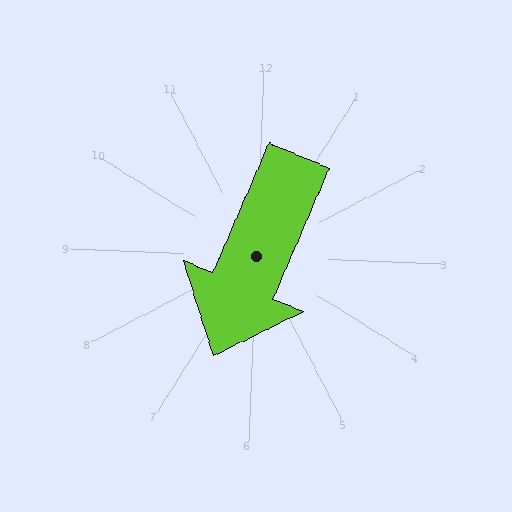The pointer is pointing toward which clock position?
Roughly 7 o'clock.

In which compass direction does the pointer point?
South.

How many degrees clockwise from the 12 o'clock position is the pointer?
Approximately 201 degrees.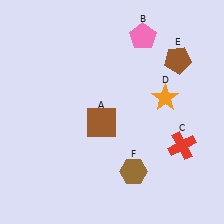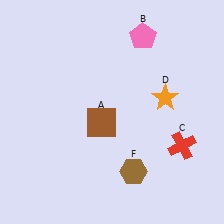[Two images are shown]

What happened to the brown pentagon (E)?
The brown pentagon (E) was removed in Image 2. It was in the top-right area of Image 1.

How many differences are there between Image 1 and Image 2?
There is 1 difference between the two images.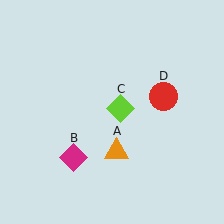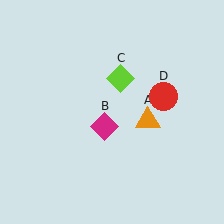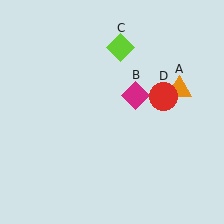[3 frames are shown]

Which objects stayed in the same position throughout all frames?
Red circle (object D) remained stationary.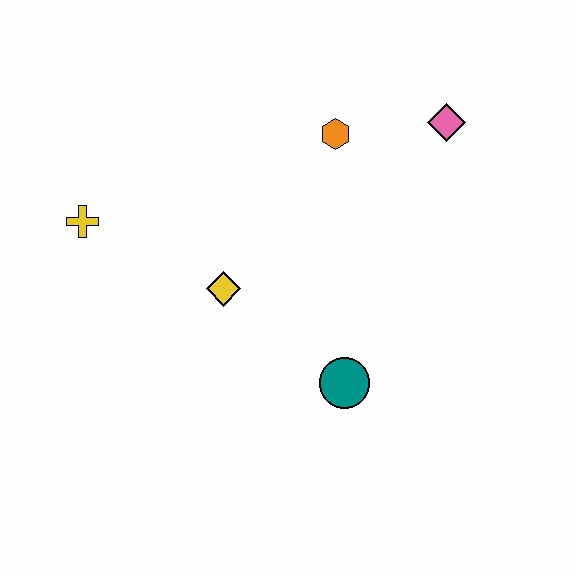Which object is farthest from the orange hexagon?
The yellow cross is farthest from the orange hexagon.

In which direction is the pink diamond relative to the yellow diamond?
The pink diamond is to the right of the yellow diamond.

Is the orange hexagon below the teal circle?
No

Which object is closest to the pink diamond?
The orange hexagon is closest to the pink diamond.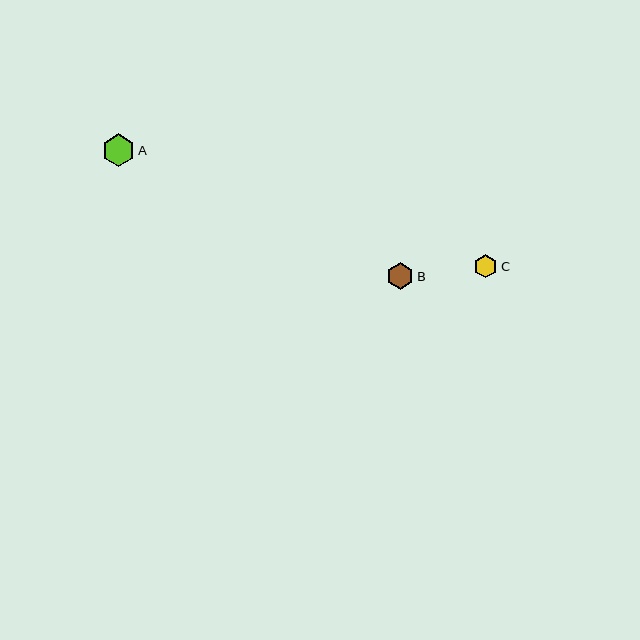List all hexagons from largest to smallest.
From largest to smallest: A, B, C.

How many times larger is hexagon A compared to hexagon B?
Hexagon A is approximately 1.2 times the size of hexagon B.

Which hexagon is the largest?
Hexagon A is the largest with a size of approximately 33 pixels.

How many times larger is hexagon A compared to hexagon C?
Hexagon A is approximately 1.4 times the size of hexagon C.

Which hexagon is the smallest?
Hexagon C is the smallest with a size of approximately 23 pixels.